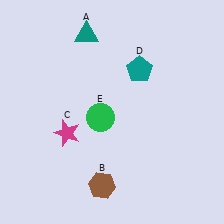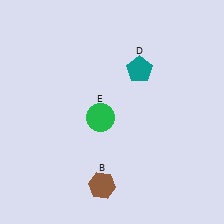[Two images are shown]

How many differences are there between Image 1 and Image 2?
There are 2 differences between the two images.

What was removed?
The teal triangle (A), the magenta star (C) were removed in Image 2.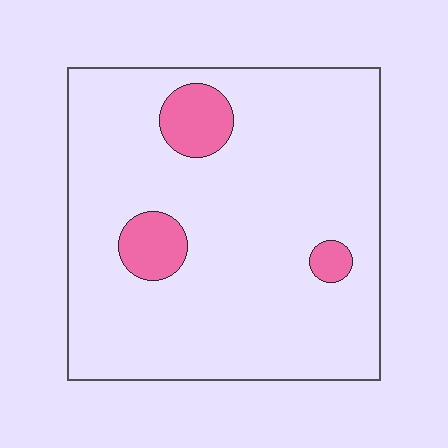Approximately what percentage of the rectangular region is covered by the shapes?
Approximately 10%.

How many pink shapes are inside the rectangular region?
3.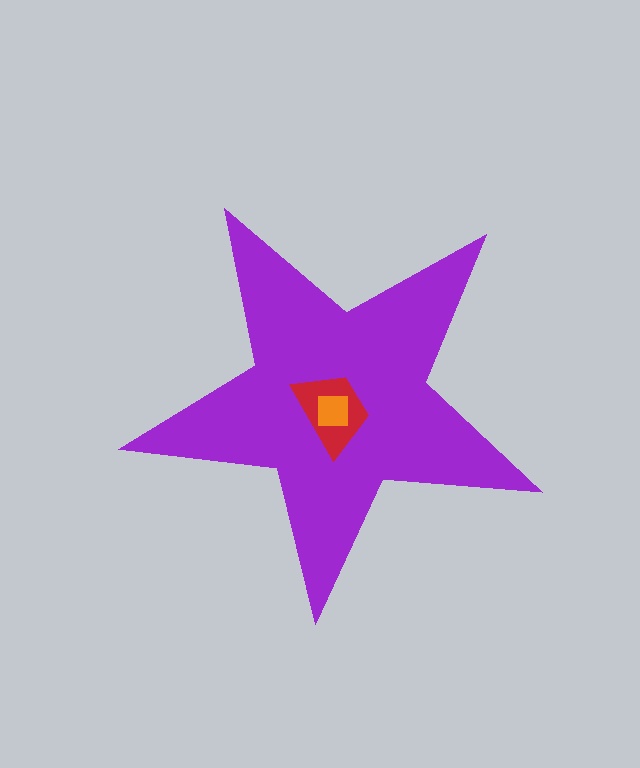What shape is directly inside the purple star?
The red trapezoid.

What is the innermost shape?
The orange square.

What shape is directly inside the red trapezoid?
The orange square.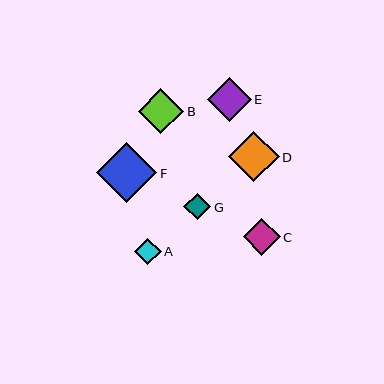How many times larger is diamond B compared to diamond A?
Diamond B is approximately 1.7 times the size of diamond A.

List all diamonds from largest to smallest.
From largest to smallest: F, D, B, E, C, G, A.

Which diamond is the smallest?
Diamond A is the smallest with a size of approximately 27 pixels.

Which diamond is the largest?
Diamond F is the largest with a size of approximately 60 pixels.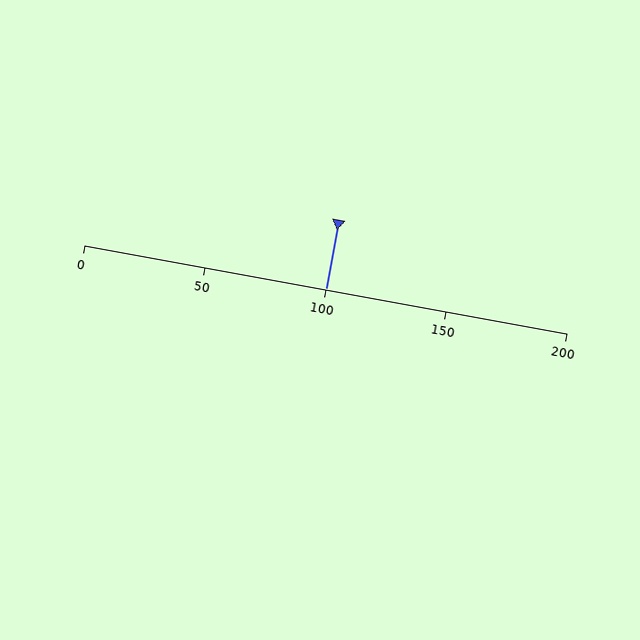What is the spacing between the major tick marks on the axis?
The major ticks are spaced 50 apart.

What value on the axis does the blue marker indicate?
The marker indicates approximately 100.